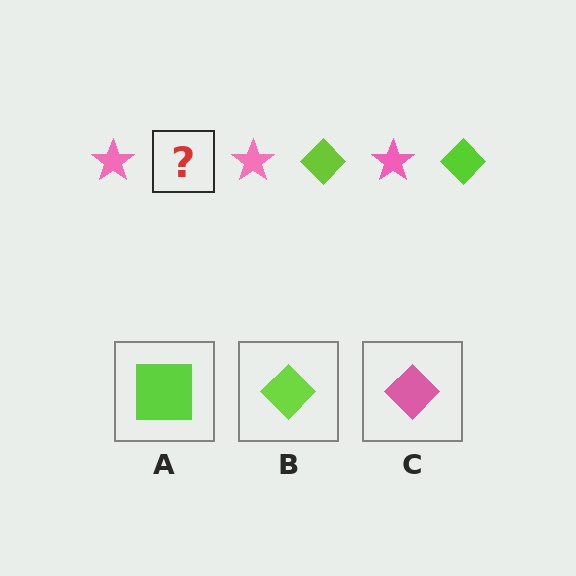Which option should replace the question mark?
Option B.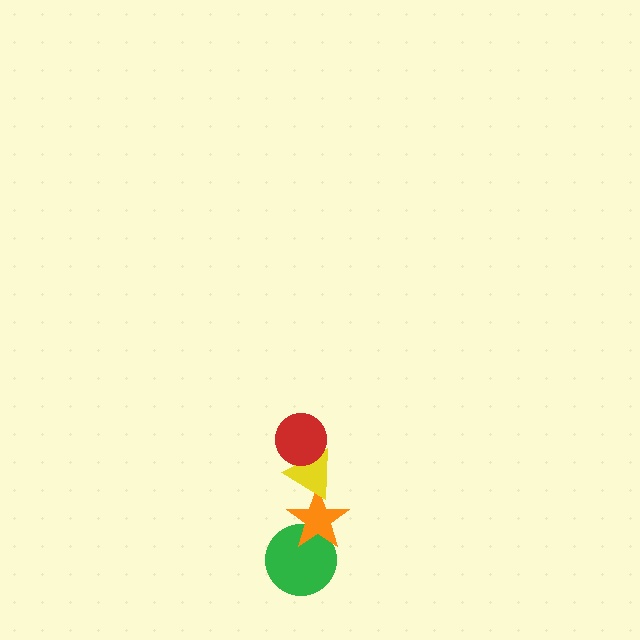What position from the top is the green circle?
The green circle is 4th from the top.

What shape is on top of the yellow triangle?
The red circle is on top of the yellow triangle.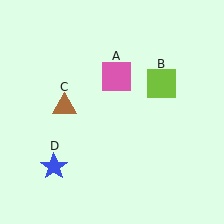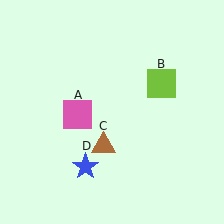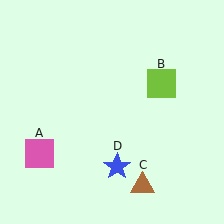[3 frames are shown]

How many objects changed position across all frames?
3 objects changed position: pink square (object A), brown triangle (object C), blue star (object D).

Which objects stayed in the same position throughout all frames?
Lime square (object B) remained stationary.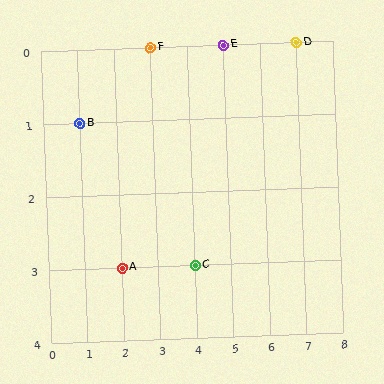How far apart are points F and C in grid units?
Points F and C are 1 column and 3 rows apart (about 3.2 grid units diagonally).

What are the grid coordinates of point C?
Point C is at grid coordinates (4, 3).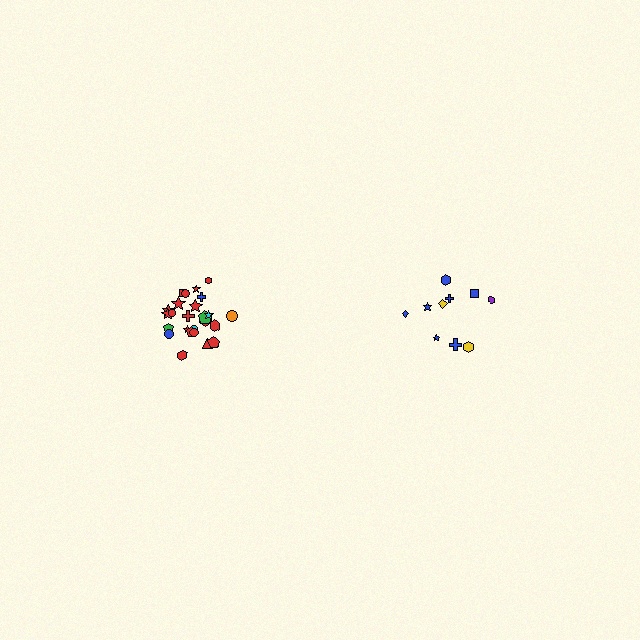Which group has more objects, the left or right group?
The left group.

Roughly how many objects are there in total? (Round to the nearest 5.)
Roughly 35 objects in total.